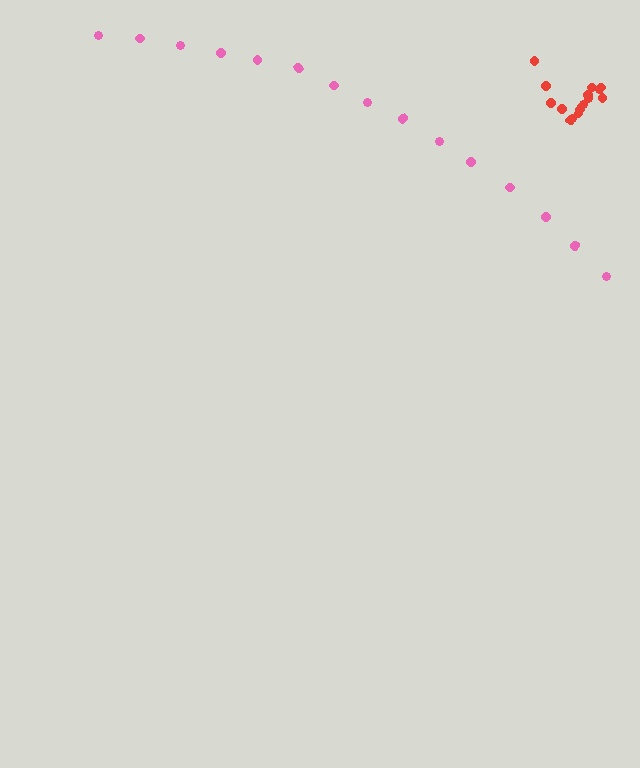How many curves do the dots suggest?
There are 2 distinct paths.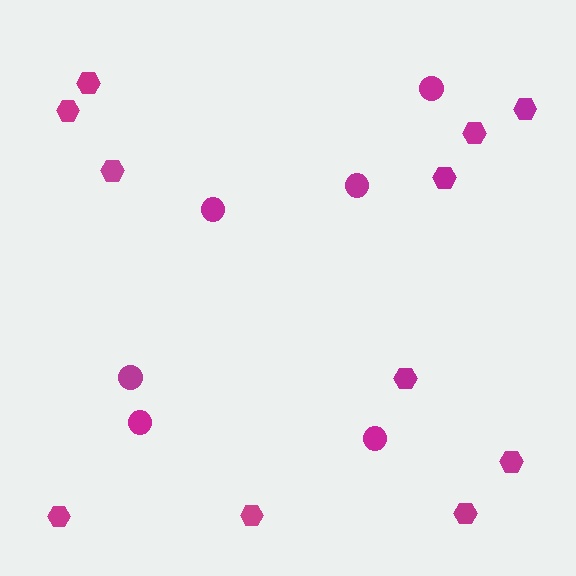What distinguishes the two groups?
There are 2 groups: one group of circles (6) and one group of hexagons (11).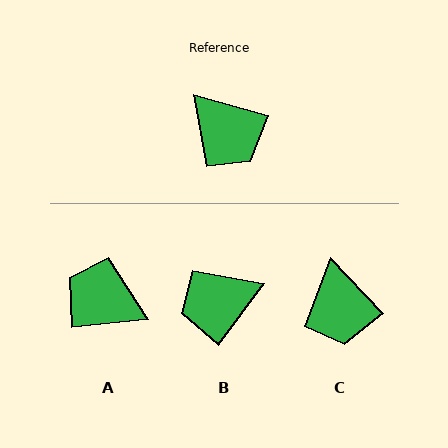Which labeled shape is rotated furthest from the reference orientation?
A, about 158 degrees away.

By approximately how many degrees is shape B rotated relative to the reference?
Approximately 110 degrees clockwise.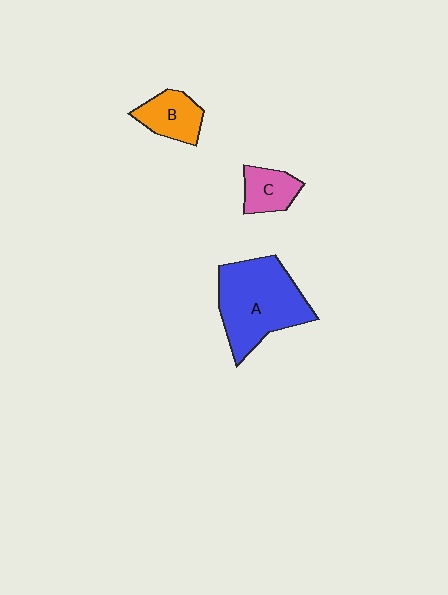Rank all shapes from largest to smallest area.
From largest to smallest: A (blue), B (orange), C (pink).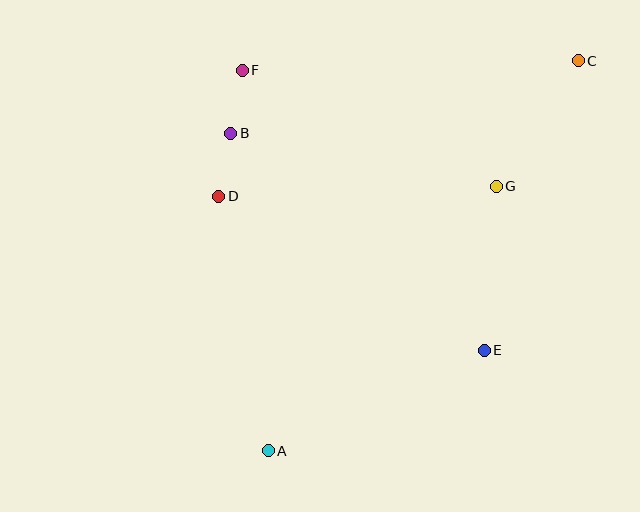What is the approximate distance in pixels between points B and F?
The distance between B and F is approximately 64 pixels.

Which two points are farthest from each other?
Points A and C are farthest from each other.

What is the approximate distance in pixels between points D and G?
The distance between D and G is approximately 278 pixels.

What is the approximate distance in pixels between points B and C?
The distance between B and C is approximately 355 pixels.